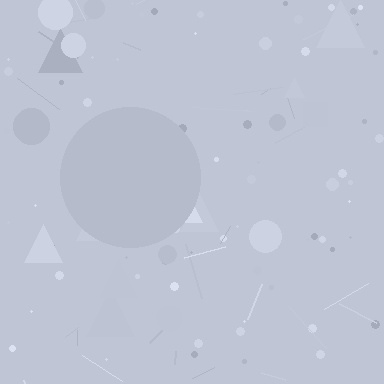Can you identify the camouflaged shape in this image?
The camouflaged shape is a circle.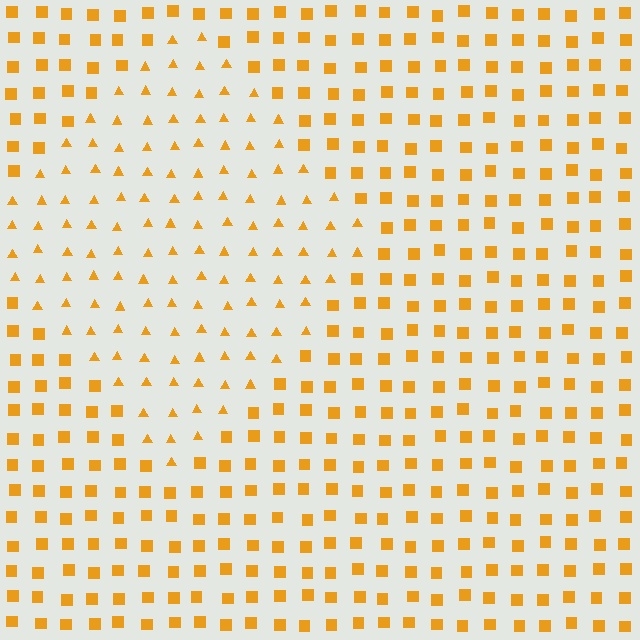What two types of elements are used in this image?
The image uses triangles inside the diamond region and squares outside it.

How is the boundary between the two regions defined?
The boundary is defined by a change in element shape: triangles inside vs. squares outside. All elements share the same color and spacing.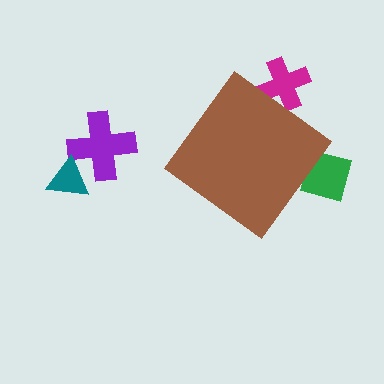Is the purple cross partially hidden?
No, the purple cross is fully visible.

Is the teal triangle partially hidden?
No, the teal triangle is fully visible.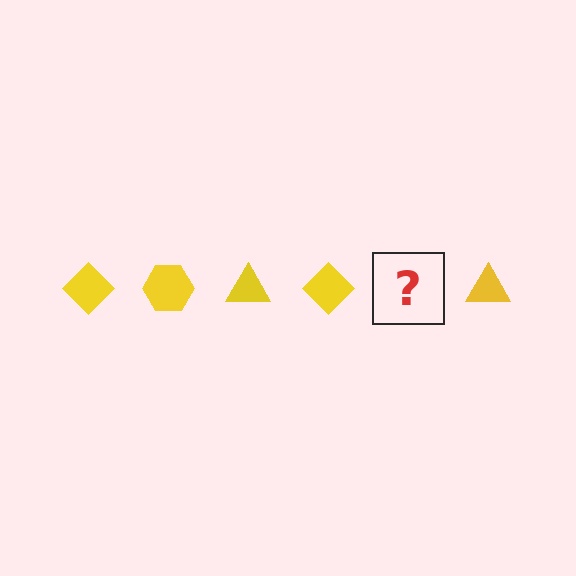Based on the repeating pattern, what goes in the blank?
The blank should be a yellow hexagon.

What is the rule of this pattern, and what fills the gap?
The rule is that the pattern cycles through diamond, hexagon, triangle shapes in yellow. The gap should be filled with a yellow hexagon.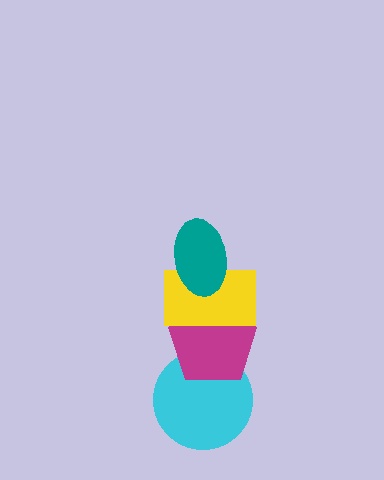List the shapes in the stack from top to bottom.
From top to bottom: the teal ellipse, the yellow rectangle, the magenta pentagon, the cyan circle.